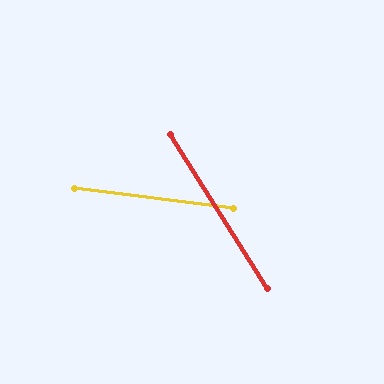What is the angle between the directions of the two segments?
Approximately 51 degrees.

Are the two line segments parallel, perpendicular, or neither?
Neither parallel nor perpendicular — they differ by about 51°.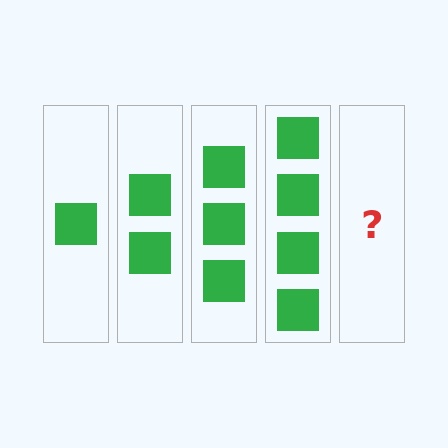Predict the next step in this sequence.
The next step is 5 squares.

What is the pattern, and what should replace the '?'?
The pattern is that each step adds one more square. The '?' should be 5 squares.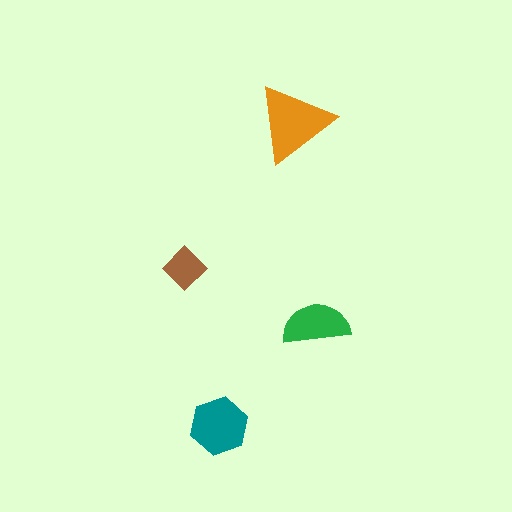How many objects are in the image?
There are 4 objects in the image.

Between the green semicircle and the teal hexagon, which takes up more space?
The teal hexagon.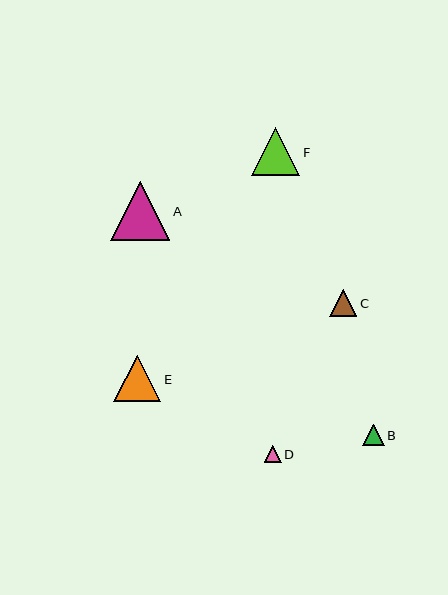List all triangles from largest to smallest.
From largest to smallest: A, F, E, C, B, D.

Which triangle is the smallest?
Triangle D is the smallest with a size of approximately 17 pixels.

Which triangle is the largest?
Triangle A is the largest with a size of approximately 59 pixels.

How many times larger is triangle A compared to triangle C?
Triangle A is approximately 2.2 times the size of triangle C.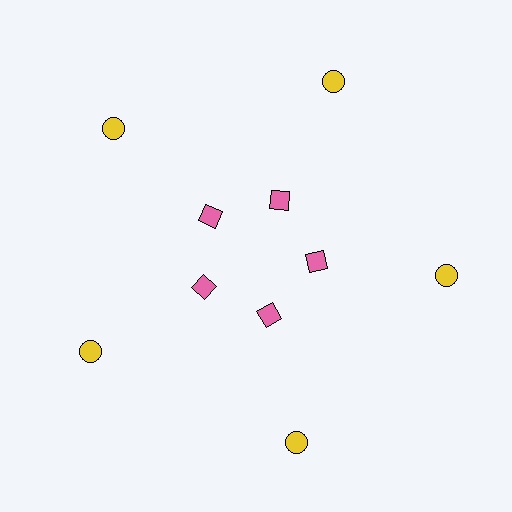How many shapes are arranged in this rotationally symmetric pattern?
There are 10 shapes, arranged in 5 groups of 2.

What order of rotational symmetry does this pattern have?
This pattern has 5-fold rotational symmetry.